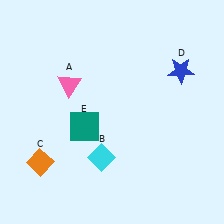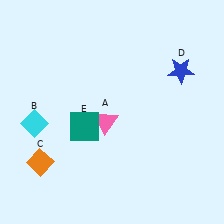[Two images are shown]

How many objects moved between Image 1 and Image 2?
2 objects moved between the two images.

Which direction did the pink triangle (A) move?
The pink triangle (A) moved right.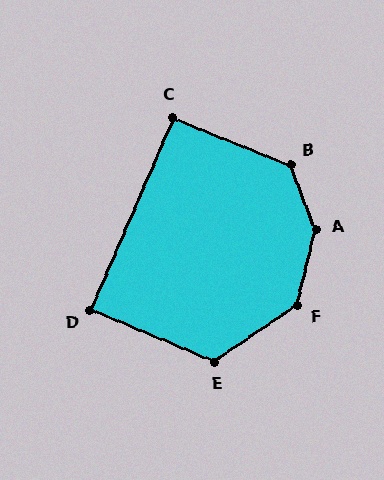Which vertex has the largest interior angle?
A, at approximately 145 degrees.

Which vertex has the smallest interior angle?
D, at approximately 89 degrees.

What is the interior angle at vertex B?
Approximately 133 degrees (obtuse).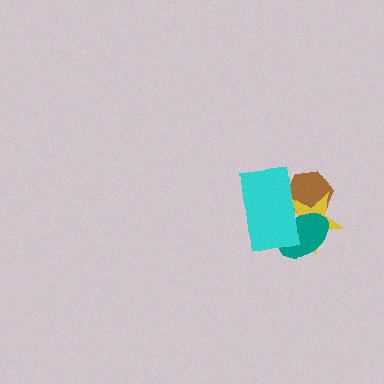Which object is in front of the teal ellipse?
The cyan rectangle is in front of the teal ellipse.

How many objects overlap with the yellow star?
3 objects overlap with the yellow star.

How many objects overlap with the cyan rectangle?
3 objects overlap with the cyan rectangle.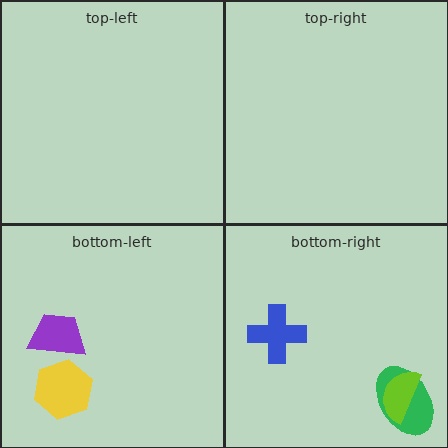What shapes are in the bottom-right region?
The blue cross, the green ellipse, the lime semicircle.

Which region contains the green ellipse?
The bottom-right region.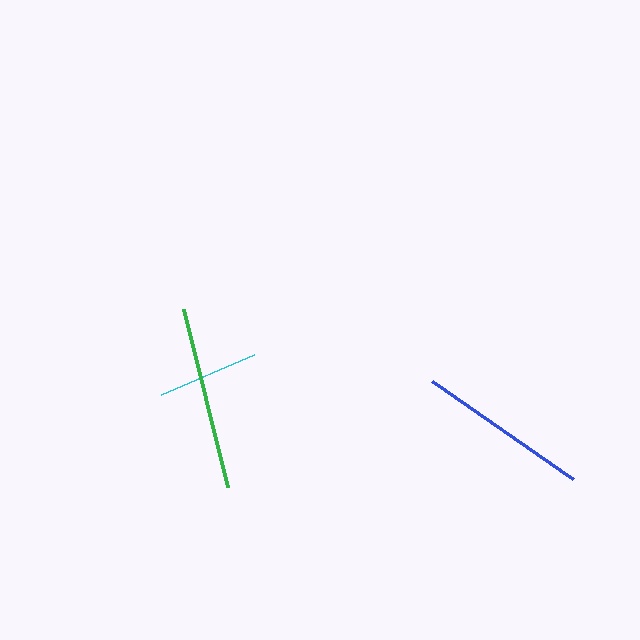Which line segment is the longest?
The green line is the longest at approximately 183 pixels.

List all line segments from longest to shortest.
From longest to shortest: green, blue, cyan.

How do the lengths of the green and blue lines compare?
The green and blue lines are approximately the same length.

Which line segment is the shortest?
The cyan line is the shortest at approximately 101 pixels.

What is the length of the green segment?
The green segment is approximately 183 pixels long.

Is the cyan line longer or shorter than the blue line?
The blue line is longer than the cyan line.